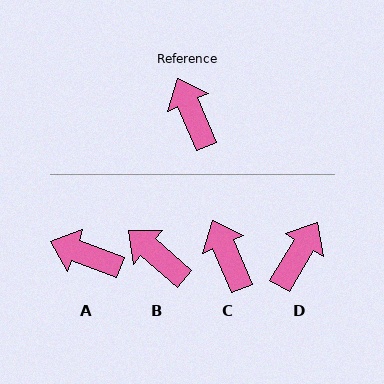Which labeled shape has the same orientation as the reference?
C.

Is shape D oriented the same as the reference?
No, it is off by about 54 degrees.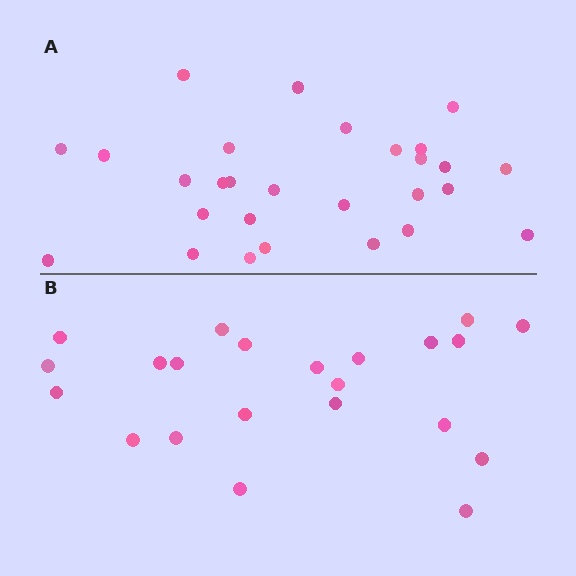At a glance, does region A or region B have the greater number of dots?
Region A (the top region) has more dots.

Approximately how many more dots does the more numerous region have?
Region A has about 6 more dots than region B.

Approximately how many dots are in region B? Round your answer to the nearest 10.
About 20 dots. (The exact count is 22, which rounds to 20.)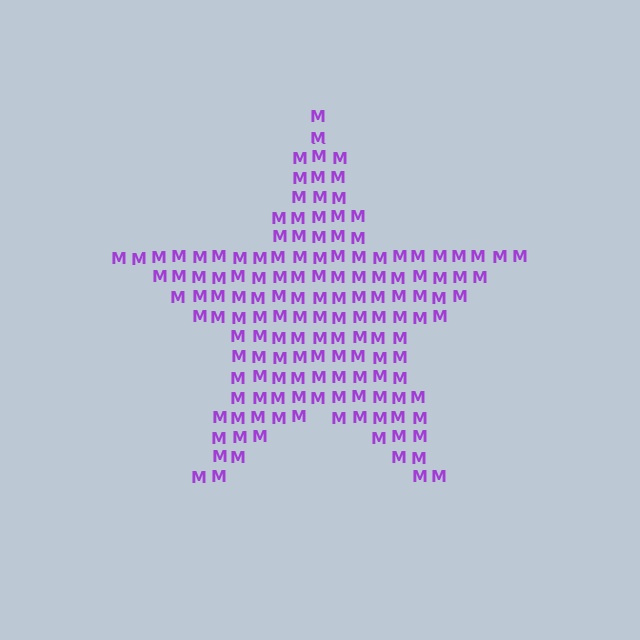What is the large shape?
The large shape is a star.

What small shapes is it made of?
It is made of small letter M's.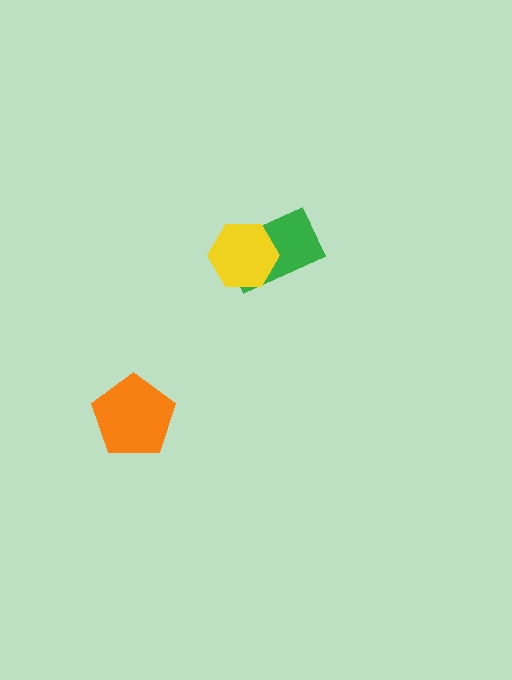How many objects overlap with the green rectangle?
1 object overlaps with the green rectangle.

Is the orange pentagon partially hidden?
No, no other shape covers it.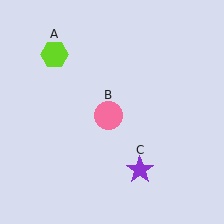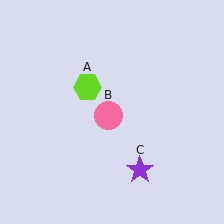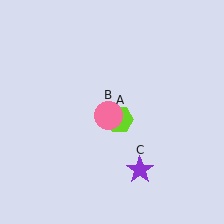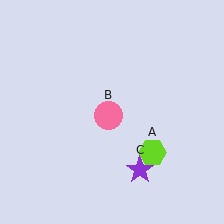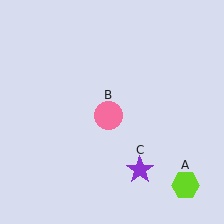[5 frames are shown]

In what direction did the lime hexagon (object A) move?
The lime hexagon (object A) moved down and to the right.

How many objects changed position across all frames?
1 object changed position: lime hexagon (object A).